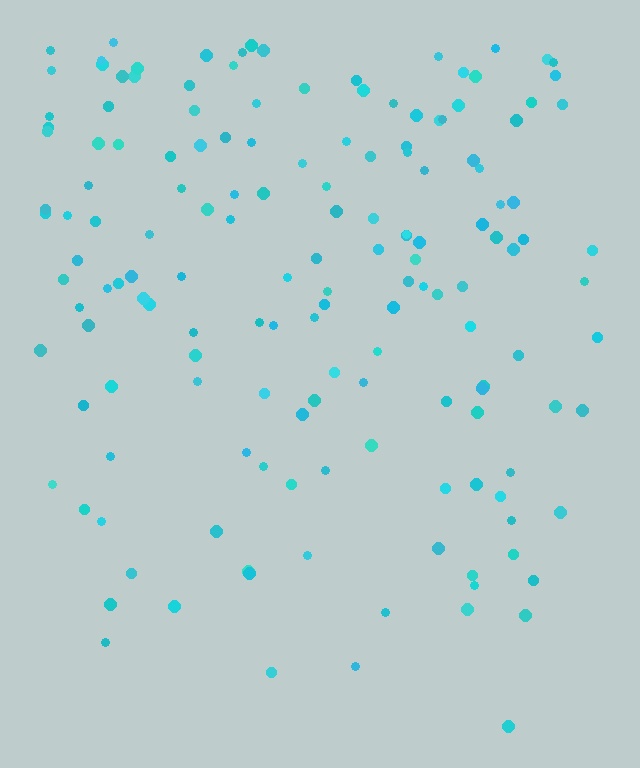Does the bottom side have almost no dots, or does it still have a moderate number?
Still a moderate number, just noticeably fewer than the top.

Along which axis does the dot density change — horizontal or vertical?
Vertical.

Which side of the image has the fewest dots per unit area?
The bottom.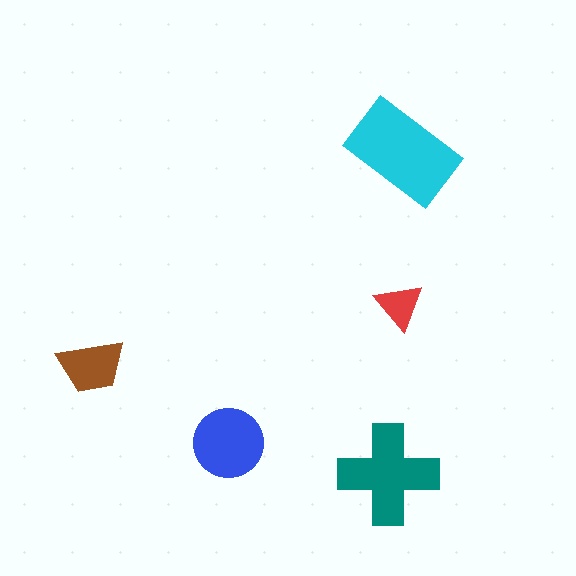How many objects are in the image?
There are 5 objects in the image.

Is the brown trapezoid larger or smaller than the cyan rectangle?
Smaller.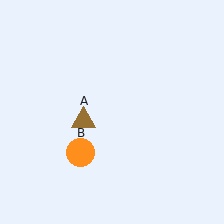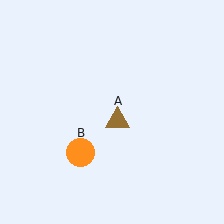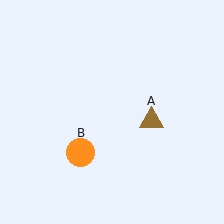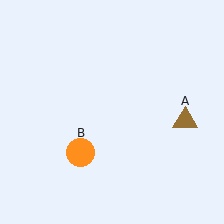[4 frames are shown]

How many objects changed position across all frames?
1 object changed position: brown triangle (object A).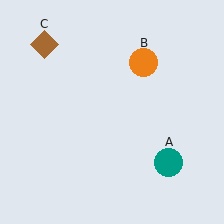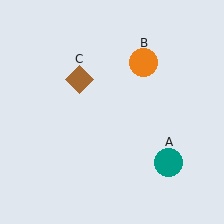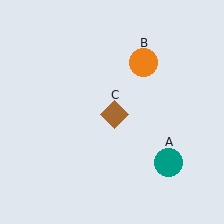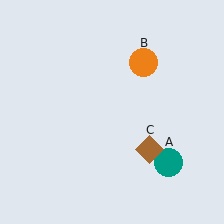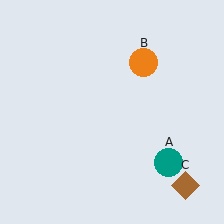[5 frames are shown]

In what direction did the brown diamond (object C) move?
The brown diamond (object C) moved down and to the right.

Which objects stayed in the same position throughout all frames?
Teal circle (object A) and orange circle (object B) remained stationary.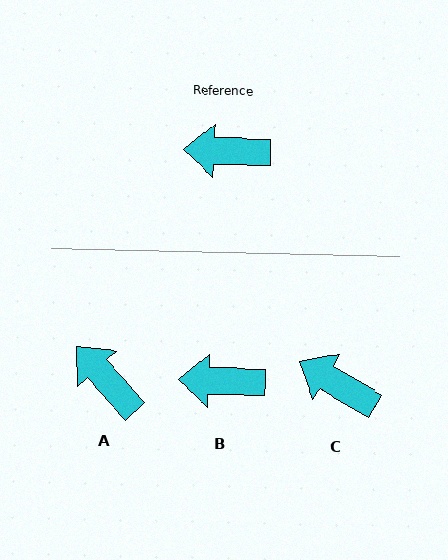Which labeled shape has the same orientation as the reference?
B.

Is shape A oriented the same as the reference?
No, it is off by about 46 degrees.